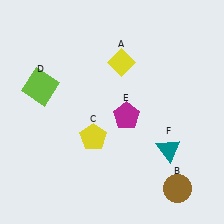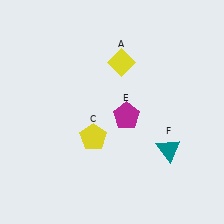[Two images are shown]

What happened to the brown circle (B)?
The brown circle (B) was removed in Image 2. It was in the bottom-right area of Image 1.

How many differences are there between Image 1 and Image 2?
There are 2 differences between the two images.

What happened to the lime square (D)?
The lime square (D) was removed in Image 2. It was in the top-left area of Image 1.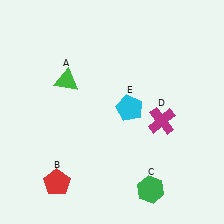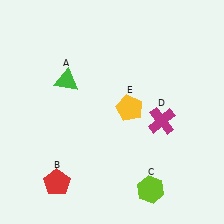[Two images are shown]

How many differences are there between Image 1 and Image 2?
There are 2 differences between the two images.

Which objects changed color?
C changed from green to lime. E changed from cyan to yellow.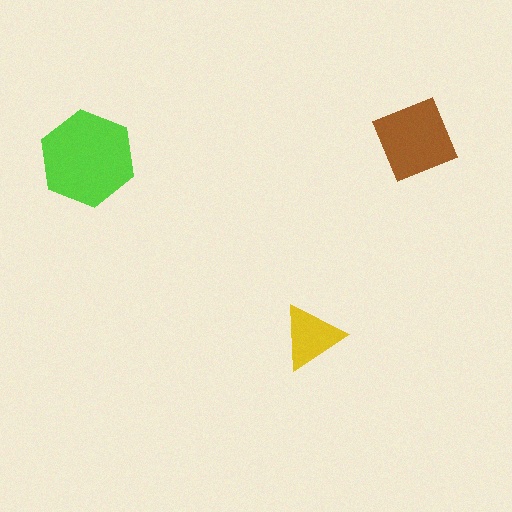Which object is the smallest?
The yellow triangle.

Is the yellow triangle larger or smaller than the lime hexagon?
Smaller.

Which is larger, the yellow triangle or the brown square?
The brown square.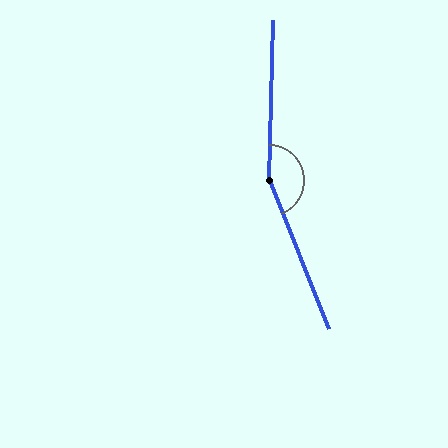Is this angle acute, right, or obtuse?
It is obtuse.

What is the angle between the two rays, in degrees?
Approximately 157 degrees.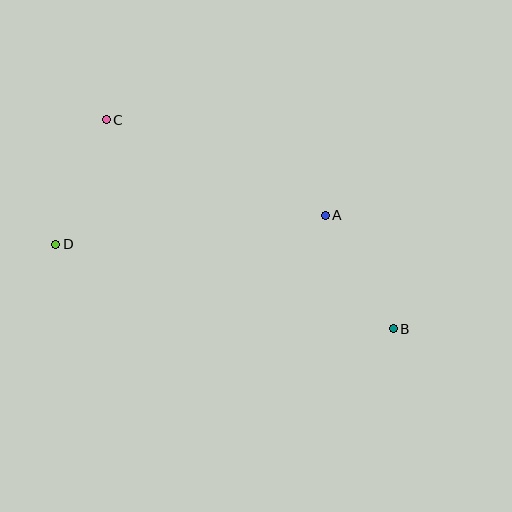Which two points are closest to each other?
Points A and B are closest to each other.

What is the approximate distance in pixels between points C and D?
The distance between C and D is approximately 134 pixels.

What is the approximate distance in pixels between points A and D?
The distance between A and D is approximately 271 pixels.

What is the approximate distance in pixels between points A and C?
The distance between A and C is approximately 239 pixels.